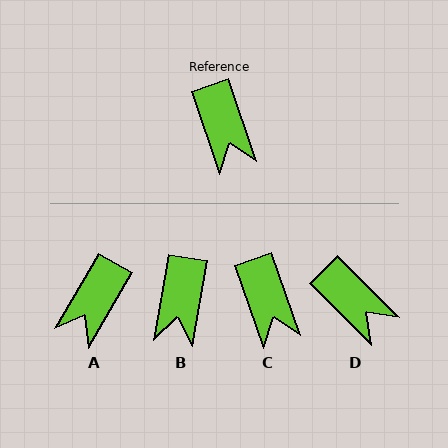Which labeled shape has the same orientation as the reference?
C.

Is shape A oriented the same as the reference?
No, it is off by about 49 degrees.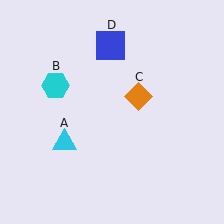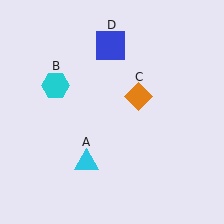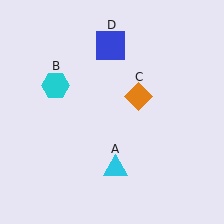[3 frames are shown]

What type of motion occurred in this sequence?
The cyan triangle (object A) rotated counterclockwise around the center of the scene.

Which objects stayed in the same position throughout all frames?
Cyan hexagon (object B) and orange diamond (object C) and blue square (object D) remained stationary.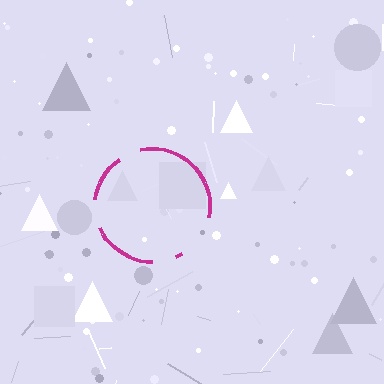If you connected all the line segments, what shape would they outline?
They would outline a circle.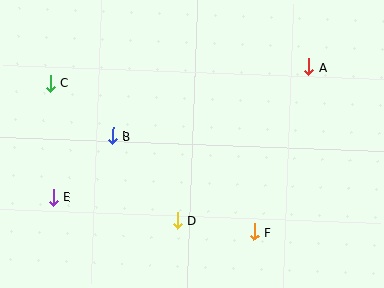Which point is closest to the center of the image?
Point D at (178, 220) is closest to the center.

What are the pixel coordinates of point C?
Point C is at (50, 83).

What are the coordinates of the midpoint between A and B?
The midpoint between A and B is at (211, 101).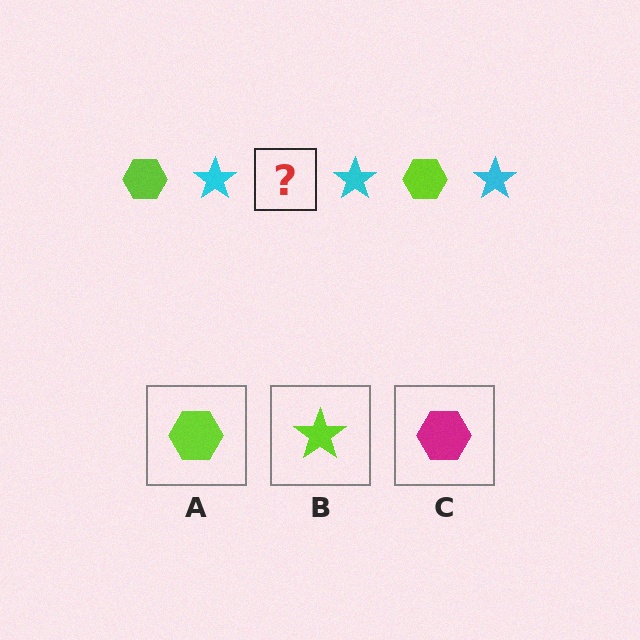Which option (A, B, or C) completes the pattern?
A.